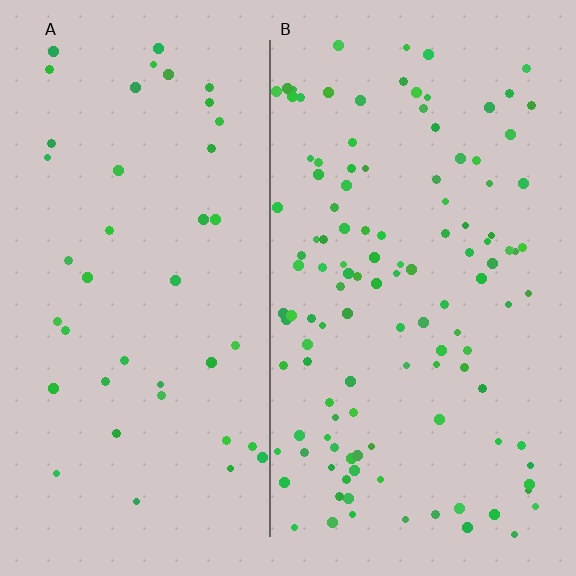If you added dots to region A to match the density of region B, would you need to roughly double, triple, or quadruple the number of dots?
Approximately triple.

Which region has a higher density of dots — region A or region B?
B (the right).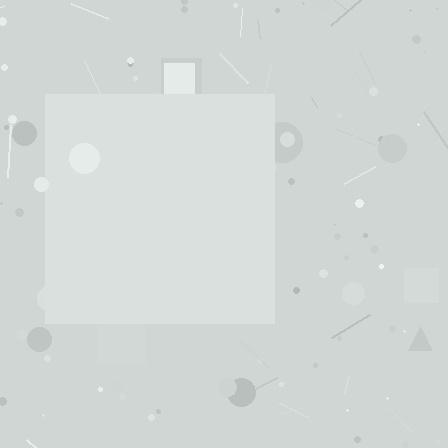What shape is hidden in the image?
A square is hidden in the image.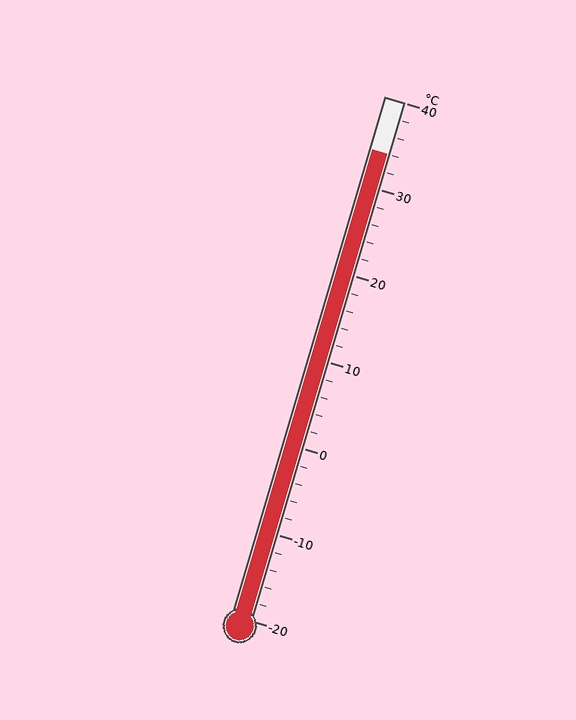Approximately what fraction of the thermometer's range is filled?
The thermometer is filled to approximately 90% of its range.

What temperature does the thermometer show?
The thermometer shows approximately 34°C.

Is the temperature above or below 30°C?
The temperature is above 30°C.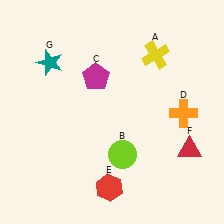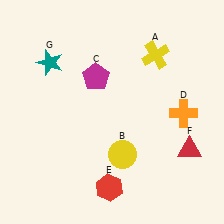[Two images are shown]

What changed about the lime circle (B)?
In Image 1, B is lime. In Image 2, it changed to yellow.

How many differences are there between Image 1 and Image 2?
There is 1 difference between the two images.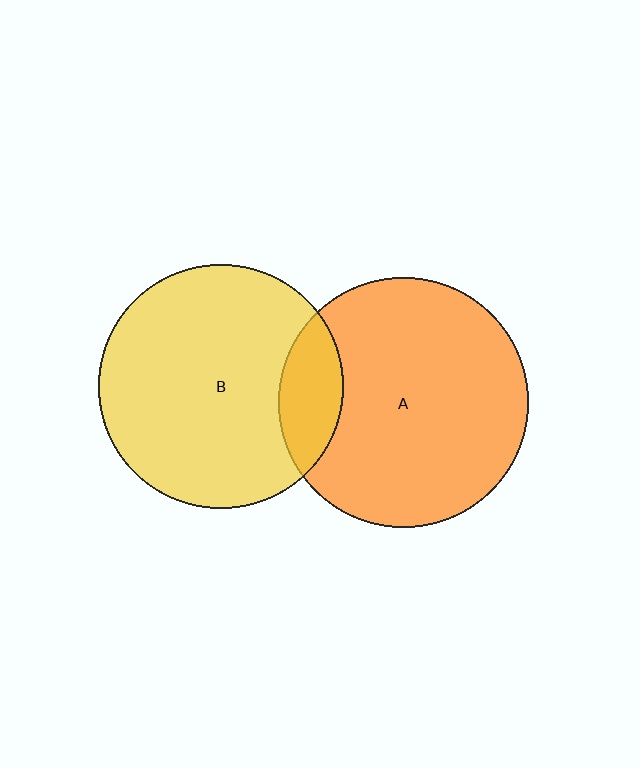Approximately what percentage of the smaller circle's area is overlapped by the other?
Approximately 15%.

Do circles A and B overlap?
Yes.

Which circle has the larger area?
Circle A (orange).